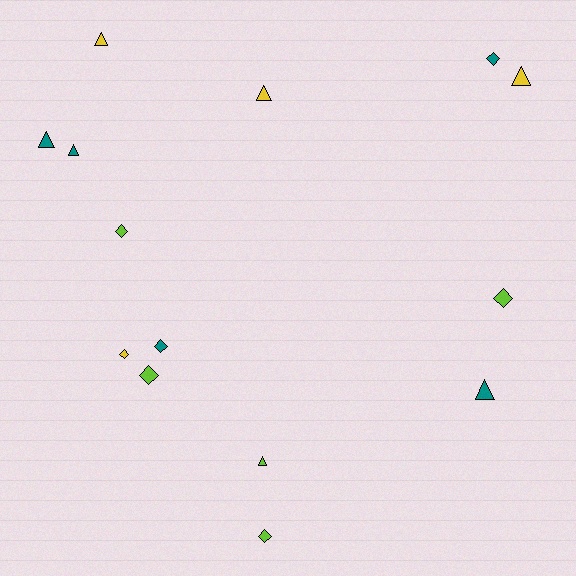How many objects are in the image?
There are 14 objects.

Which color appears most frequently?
Teal, with 5 objects.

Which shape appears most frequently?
Triangle, with 7 objects.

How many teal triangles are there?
There are 3 teal triangles.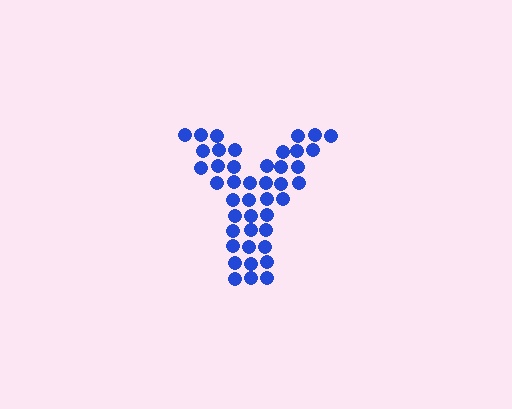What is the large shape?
The large shape is the letter Y.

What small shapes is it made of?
It is made of small circles.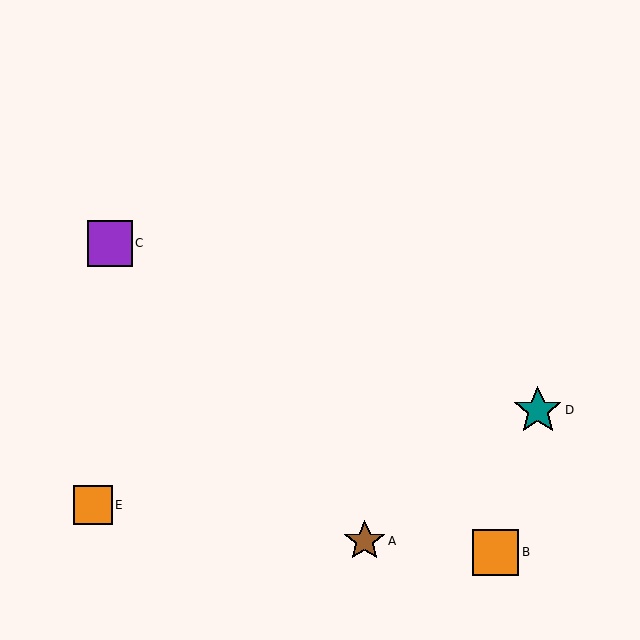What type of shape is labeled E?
Shape E is an orange square.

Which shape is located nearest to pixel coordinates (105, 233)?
The purple square (labeled C) at (110, 243) is nearest to that location.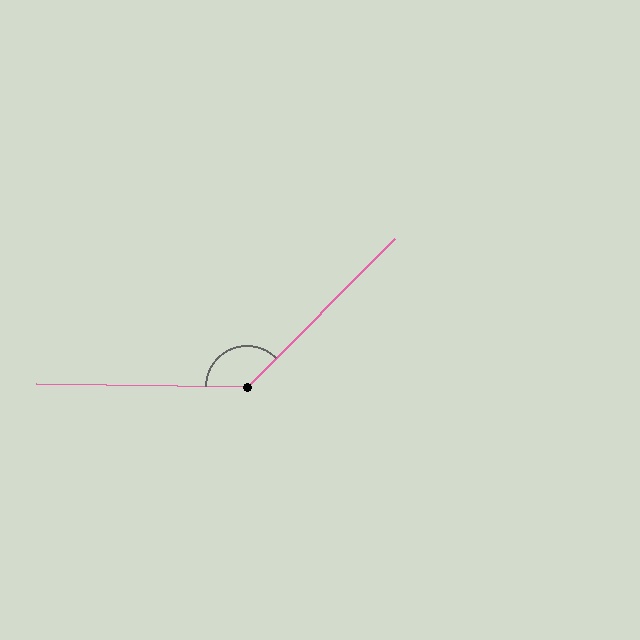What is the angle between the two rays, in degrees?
Approximately 134 degrees.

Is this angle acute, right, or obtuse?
It is obtuse.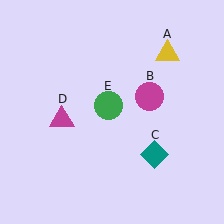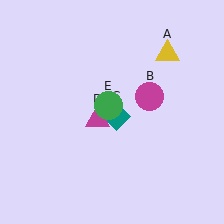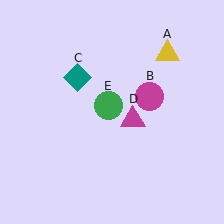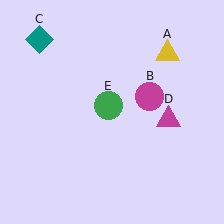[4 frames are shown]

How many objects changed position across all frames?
2 objects changed position: teal diamond (object C), magenta triangle (object D).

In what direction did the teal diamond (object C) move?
The teal diamond (object C) moved up and to the left.